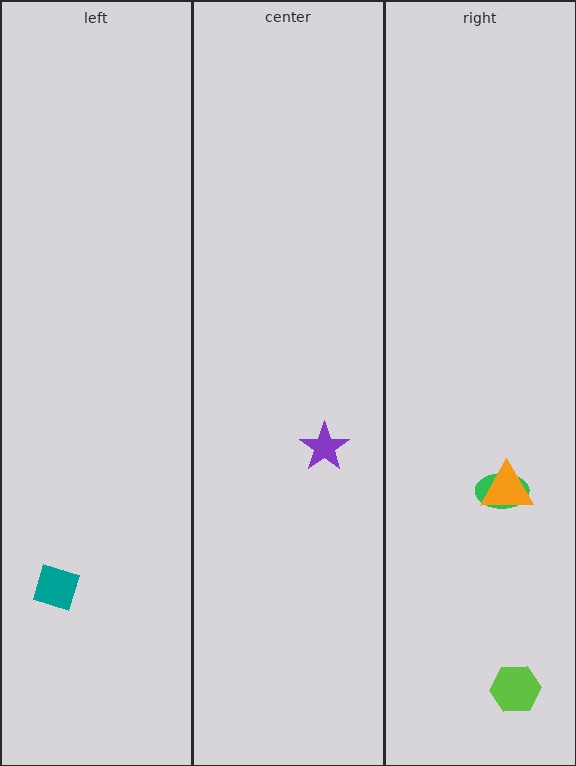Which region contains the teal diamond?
The left region.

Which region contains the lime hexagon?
The right region.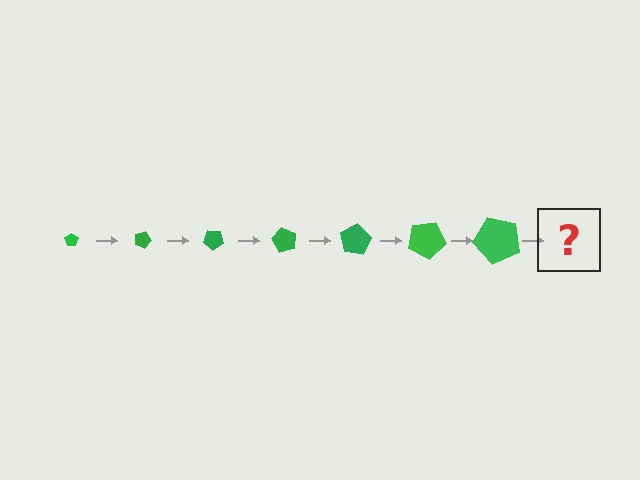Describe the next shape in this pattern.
It should be a pentagon, larger than the previous one and rotated 140 degrees from the start.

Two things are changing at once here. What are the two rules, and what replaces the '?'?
The two rules are that the pentagon grows larger each step and it rotates 20 degrees each step. The '?' should be a pentagon, larger than the previous one and rotated 140 degrees from the start.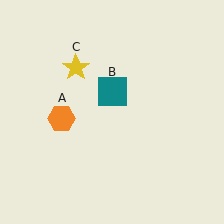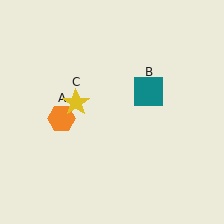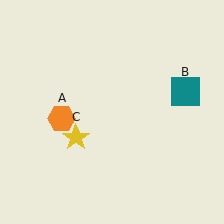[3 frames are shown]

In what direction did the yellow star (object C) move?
The yellow star (object C) moved down.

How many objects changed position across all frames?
2 objects changed position: teal square (object B), yellow star (object C).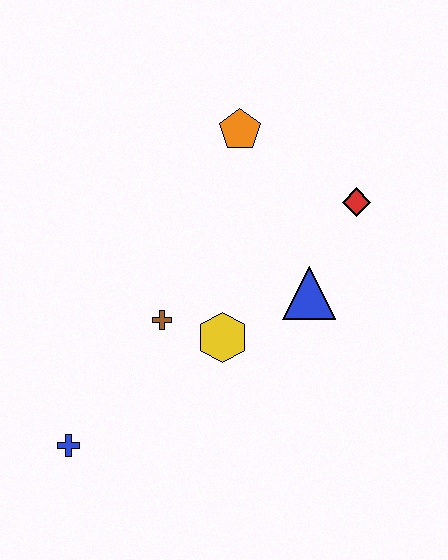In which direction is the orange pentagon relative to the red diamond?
The orange pentagon is to the left of the red diamond.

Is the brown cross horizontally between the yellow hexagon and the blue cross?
Yes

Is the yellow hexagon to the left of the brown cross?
No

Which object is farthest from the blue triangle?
The blue cross is farthest from the blue triangle.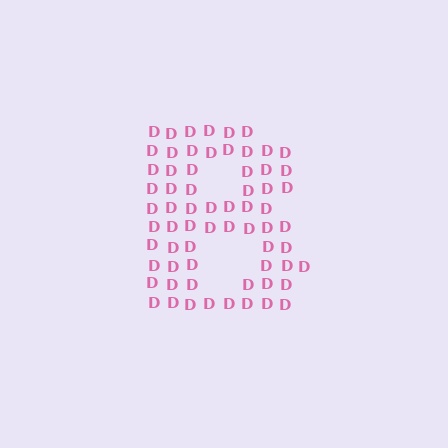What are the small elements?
The small elements are letter D's.